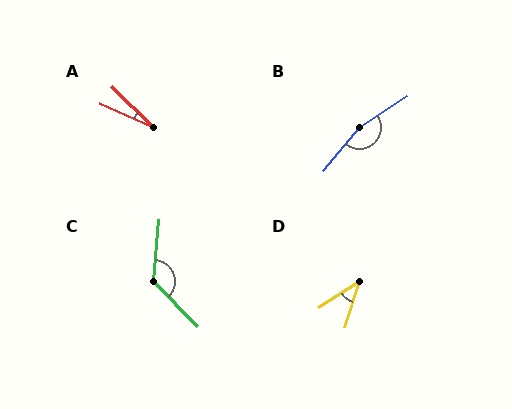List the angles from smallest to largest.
A (21°), D (41°), C (130°), B (163°).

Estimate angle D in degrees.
Approximately 41 degrees.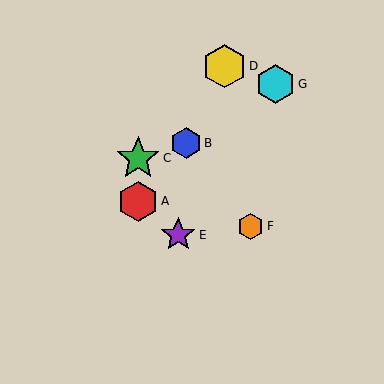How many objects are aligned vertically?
2 objects (A, C) are aligned vertically.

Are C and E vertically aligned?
No, C is at x≈138 and E is at x≈178.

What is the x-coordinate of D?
Object D is at x≈224.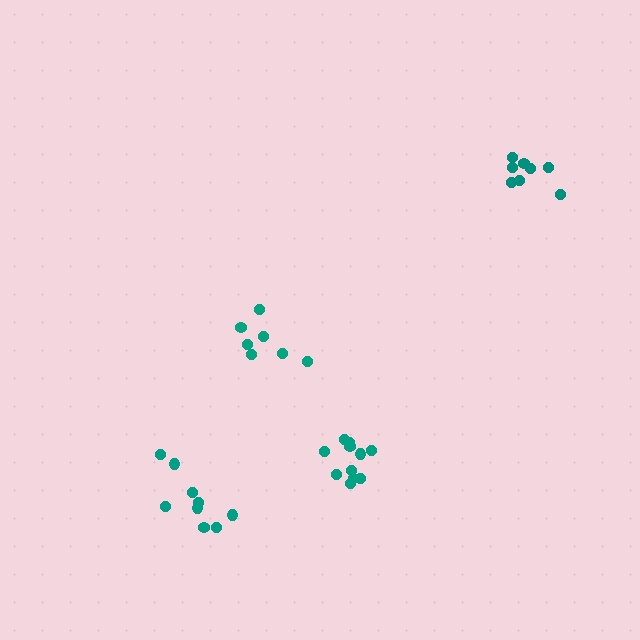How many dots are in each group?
Group 1: 9 dots, Group 2: 11 dots, Group 3: 7 dots, Group 4: 8 dots (35 total).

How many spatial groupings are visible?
There are 4 spatial groupings.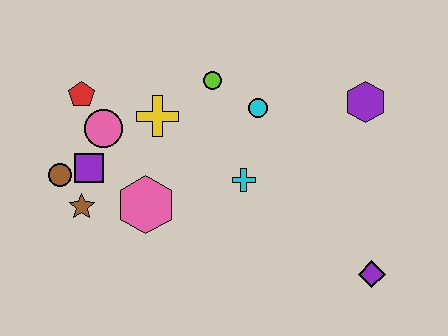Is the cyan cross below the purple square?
Yes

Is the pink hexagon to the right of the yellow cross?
No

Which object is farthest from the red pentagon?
The purple diamond is farthest from the red pentagon.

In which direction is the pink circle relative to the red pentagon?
The pink circle is below the red pentagon.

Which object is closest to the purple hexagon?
The cyan circle is closest to the purple hexagon.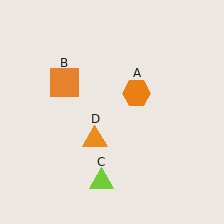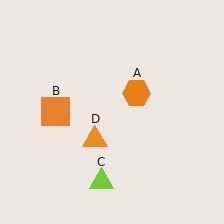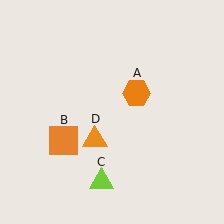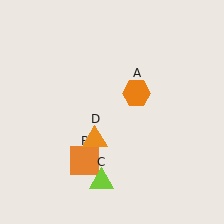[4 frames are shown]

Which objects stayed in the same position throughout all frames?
Orange hexagon (object A) and lime triangle (object C) and orange triangle (object D) remained stationary.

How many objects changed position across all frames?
1 object changed position: orange square (object B).